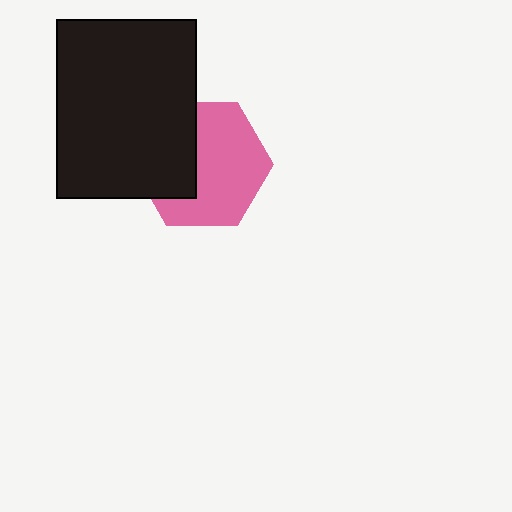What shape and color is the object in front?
The object in front is a black rectangle.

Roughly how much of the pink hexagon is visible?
About half of it is visible (roughly 62%).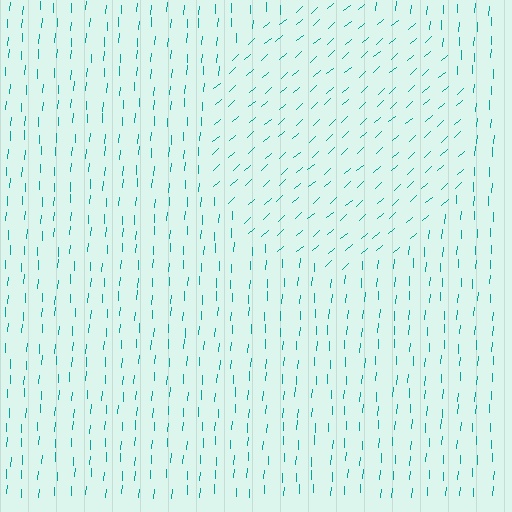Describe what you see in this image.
The image is filled with small teal line segments. A circle region in the image has lines oriented differently from the surrounding lines, creating a visible texture boundary.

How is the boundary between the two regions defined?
The boundary is defined purely by a change in line orientation (approximately 45 degrees difference). All lines are the same color and thickness.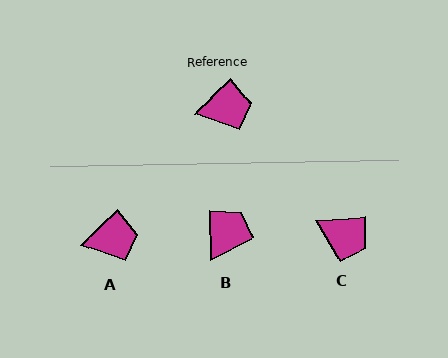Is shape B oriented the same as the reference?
No, it is off by about 48 degrees.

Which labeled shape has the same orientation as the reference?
A.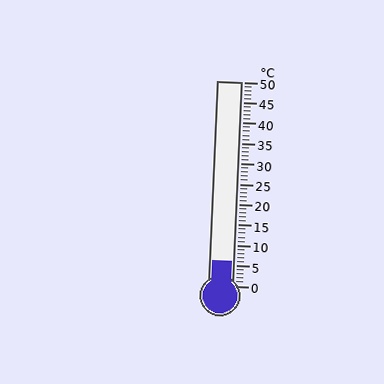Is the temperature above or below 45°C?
The temperature is below 45°C.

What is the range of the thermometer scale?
The thermometer scale ranges from 0°C to 50°C.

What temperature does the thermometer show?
The thermometer shows approximately 6°C.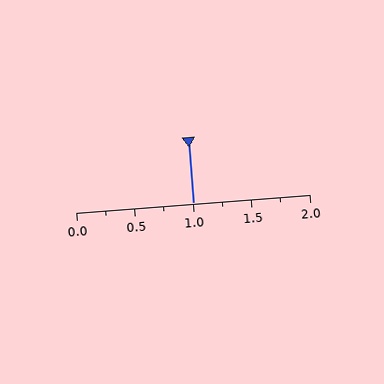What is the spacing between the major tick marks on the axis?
The major ticks are spaced 0.5 apart.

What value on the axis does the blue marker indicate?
The marker indicates approximately 1.